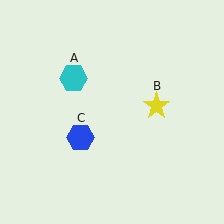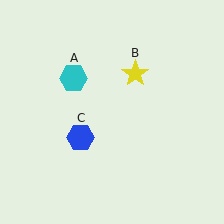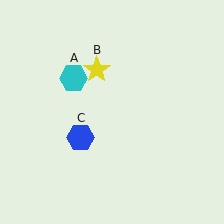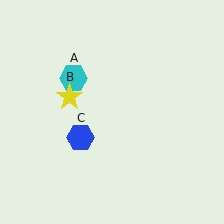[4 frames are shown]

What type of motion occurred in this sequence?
The yellow star (object B) rotated counterclockwise around the center of the scene.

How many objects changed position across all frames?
1 object changed position: yellow star (object B).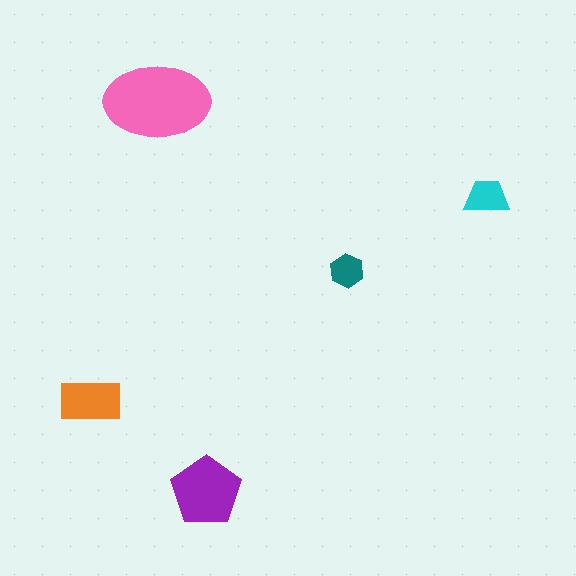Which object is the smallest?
The teal hexagon.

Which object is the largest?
The pink ellipse.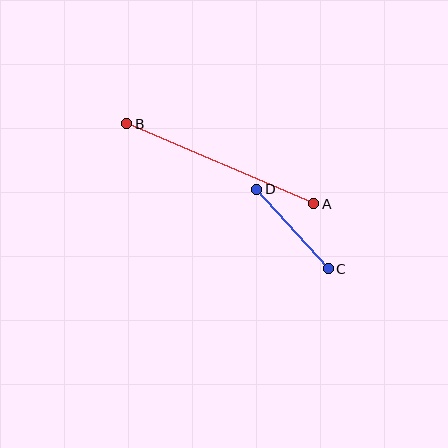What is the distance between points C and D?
The distance is approximately 107 pixels.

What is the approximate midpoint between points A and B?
The midpoint is at approximately (220, 164) pixels.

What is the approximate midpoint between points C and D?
The midpoint is at approximately (292, 229) pixels.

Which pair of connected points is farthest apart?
Points A and B are farthest apart.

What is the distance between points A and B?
The distance is approximately 203 pixels.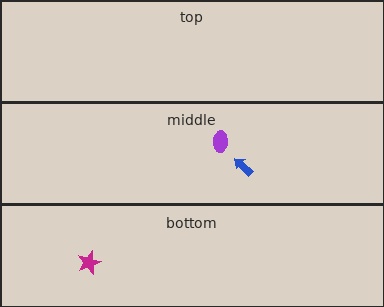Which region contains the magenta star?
The bottom region.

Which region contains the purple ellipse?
The middle region.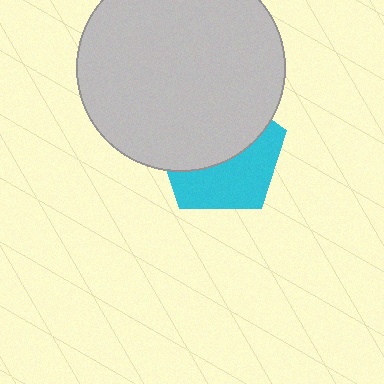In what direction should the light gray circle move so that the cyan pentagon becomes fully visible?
The light gray circle should move up. That is the shortest direction to clear the overlap and leave the cyan pentagon fully visible.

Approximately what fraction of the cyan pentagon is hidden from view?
Roughly 54% of the cyan pentagon is hidden behind the light gray circle.